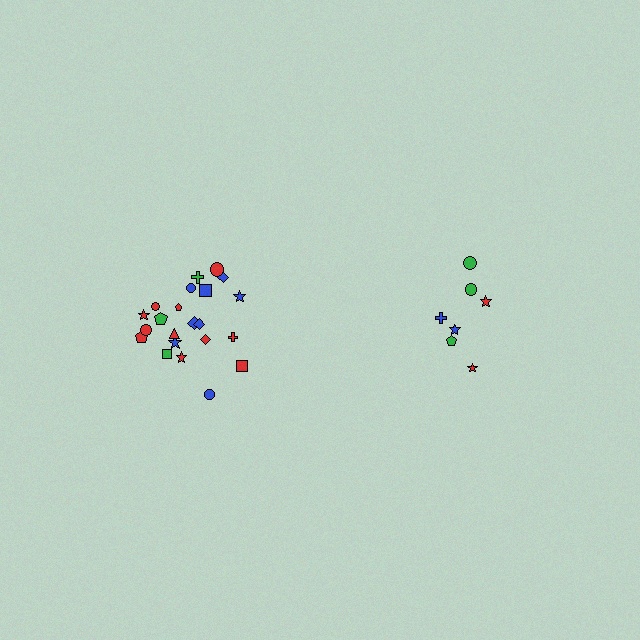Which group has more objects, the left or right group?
The left group.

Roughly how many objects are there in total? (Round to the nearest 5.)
Roughly 30 objects in total.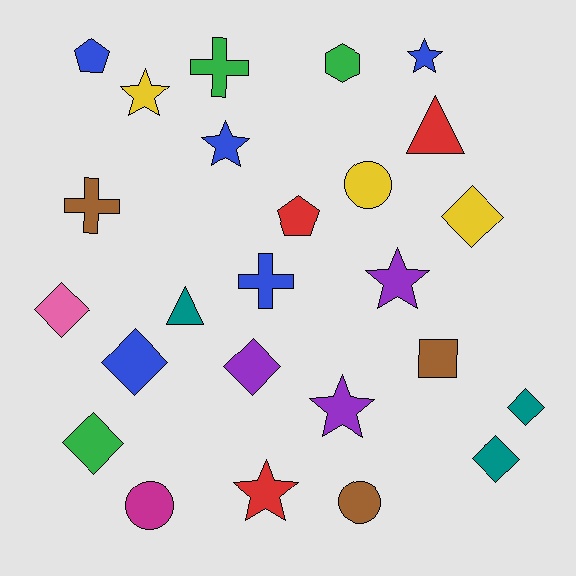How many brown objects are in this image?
There are 3 brown objects.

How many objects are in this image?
There are 25 objects.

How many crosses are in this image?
There are 3 crosses.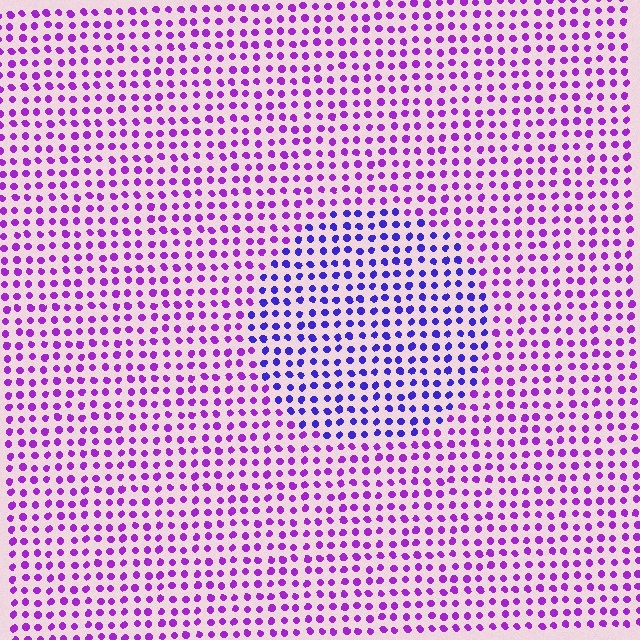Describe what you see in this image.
The image is filled with small purple elements in a uniform arrangement. A circle-shaped region is visible where the elements are tinted to a slightly different hue, forming a subtle color boundary.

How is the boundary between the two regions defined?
The boundary is defined purely by a slight shift in hue (about 37 degrees). Spacing, size, and orientation are identical on both sides.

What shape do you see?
I see a circle.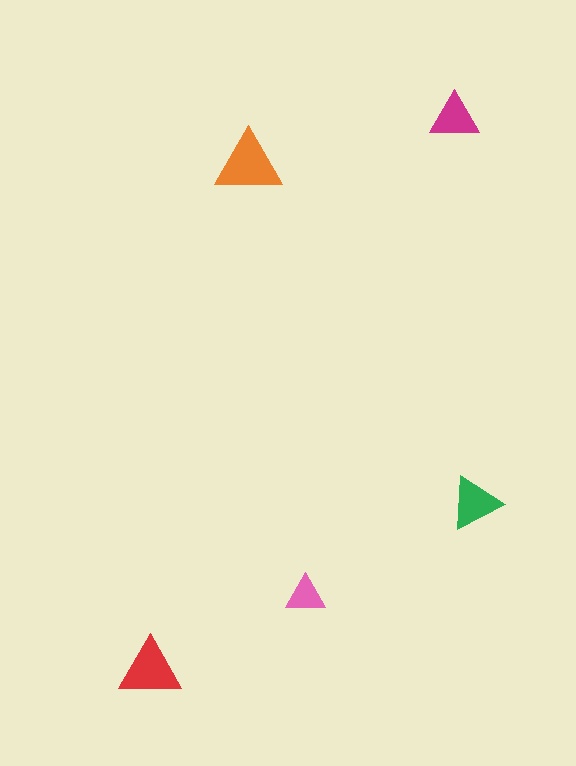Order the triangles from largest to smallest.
the orange one, the red one, the green one, the magenta one, the pink one.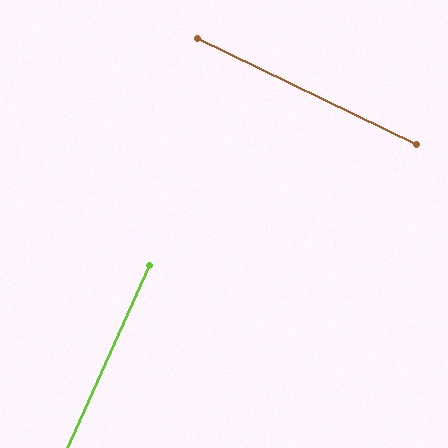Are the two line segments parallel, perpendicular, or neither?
Perpendicular — they meet at approximately 88°.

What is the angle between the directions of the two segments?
Approximately 88 degrees.